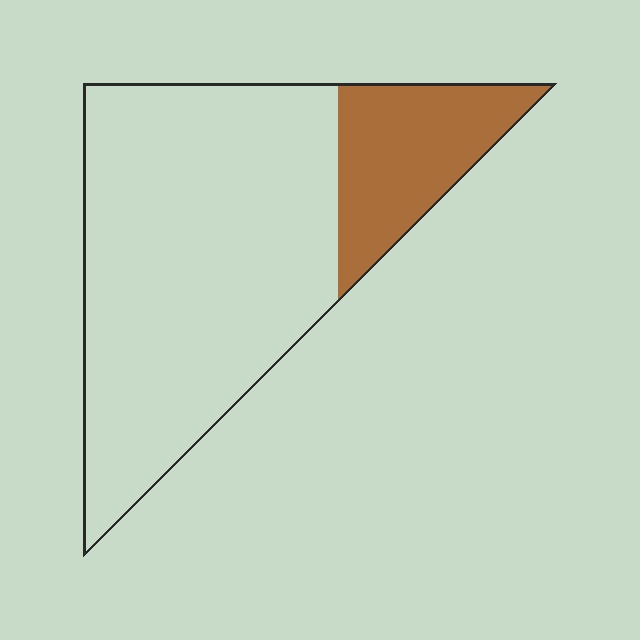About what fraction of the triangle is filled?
About one fifth (1/5).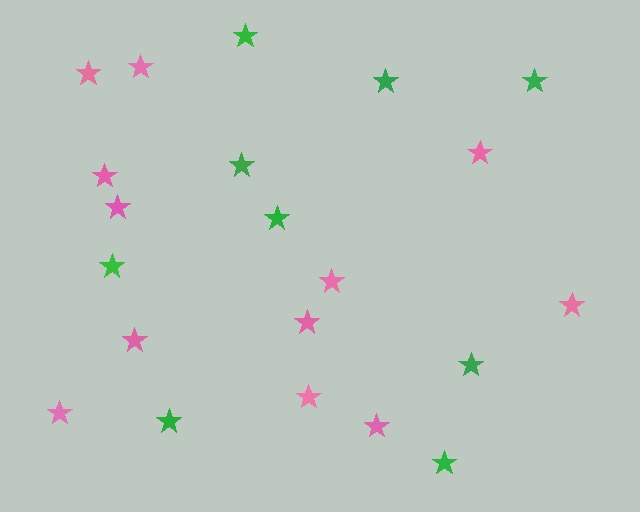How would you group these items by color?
There are 2 groups: one group of pink stars (12) and one group of green stars (9).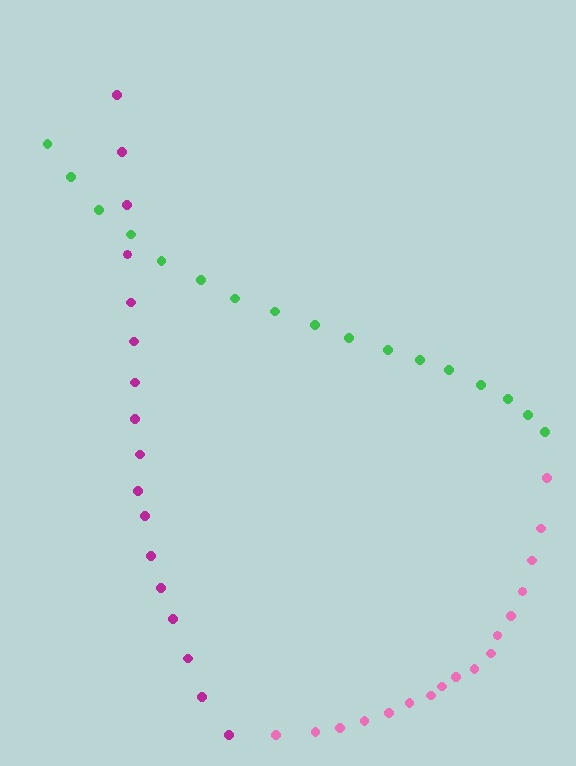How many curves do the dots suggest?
There are 3 distinct paths.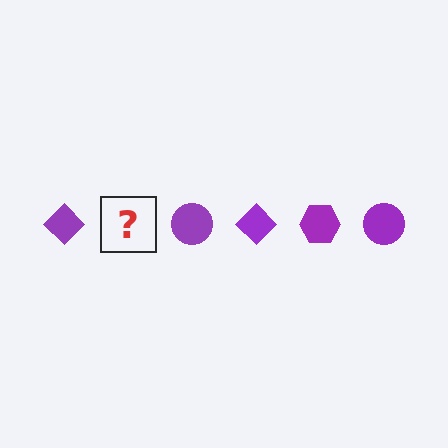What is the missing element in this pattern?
The missing element is a purple hexagon.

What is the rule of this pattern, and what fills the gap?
The rule is that the pattern cycles through diamond, hexagon, circle shapes in purple. The gap should be filled with a purple hexagon.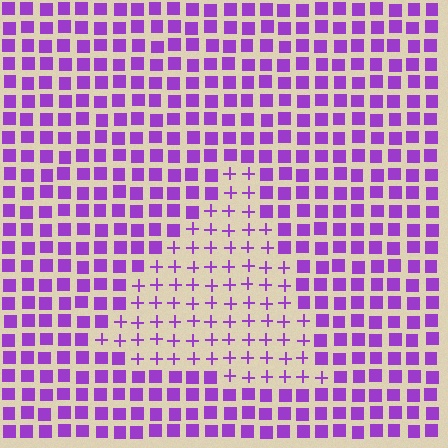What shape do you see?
I see a triangle.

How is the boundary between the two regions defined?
The boundary is defined by a change in element shape: plus signs inside vs. squares outside. All elements share the same color and spacing.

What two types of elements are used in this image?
The image uses plus signs inside the triangle region and squares outside it.